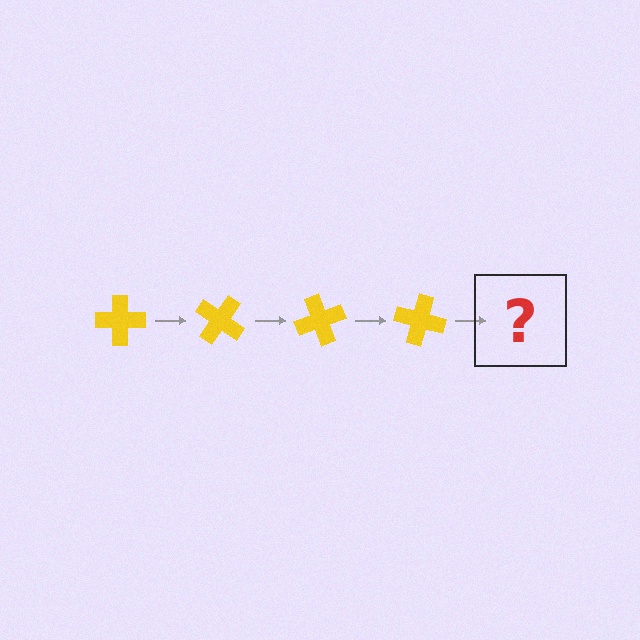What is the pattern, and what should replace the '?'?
The pattern is that the cross rotates 35 degrees each step. The '?' should be a yellow cross rotated 140 degrees.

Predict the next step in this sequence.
The next step is a yellow cross rotated 140 degrees.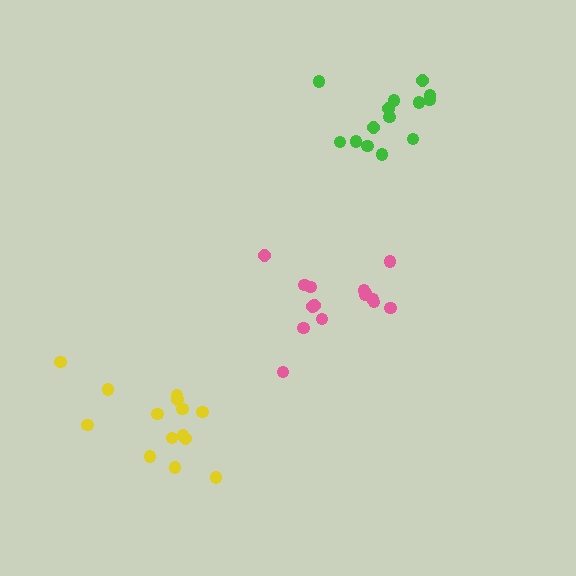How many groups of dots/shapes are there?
There are 3 groups.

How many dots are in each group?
Group 1: 14 dots, Group 2: 15 dots, Group 3: 14 dots (43 total).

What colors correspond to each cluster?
The clusters are colored: green, pink, yellow.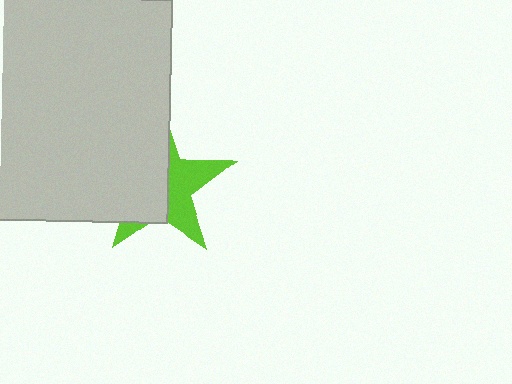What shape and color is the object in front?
The object in front is a light gray square.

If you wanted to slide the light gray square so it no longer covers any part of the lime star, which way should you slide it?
Slide it left — that is the most direct way to separate the two shapes.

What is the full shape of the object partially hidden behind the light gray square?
The partially hidden object is a lime star.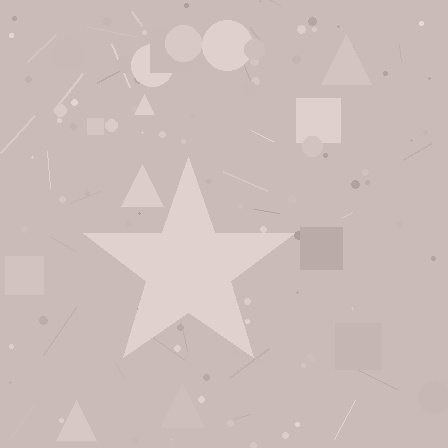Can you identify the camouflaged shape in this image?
The camouflaged shape is a star.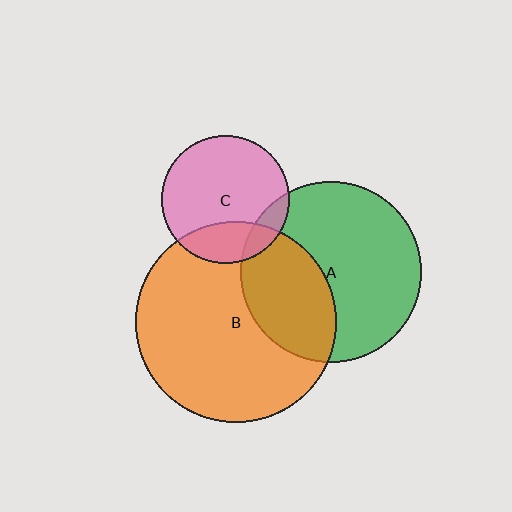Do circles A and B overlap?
Yes.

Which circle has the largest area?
Circle B (orange).